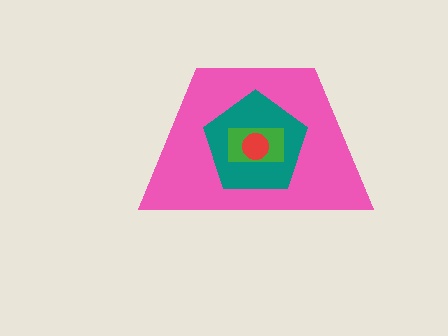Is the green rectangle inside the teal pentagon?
Yes.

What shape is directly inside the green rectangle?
The red circle.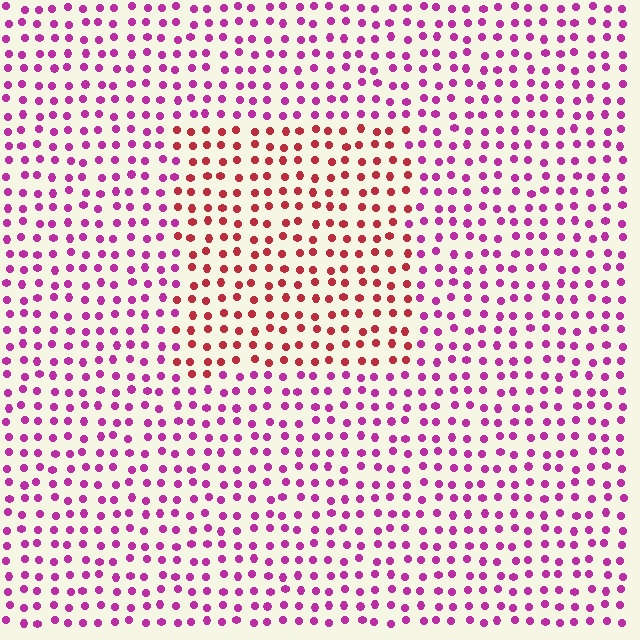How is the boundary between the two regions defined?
The boundary is defined purely by a slight shift in hue (about 43 degrees). Spacing, size, and orientation are identical on both sides.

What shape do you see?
I see a rectangle.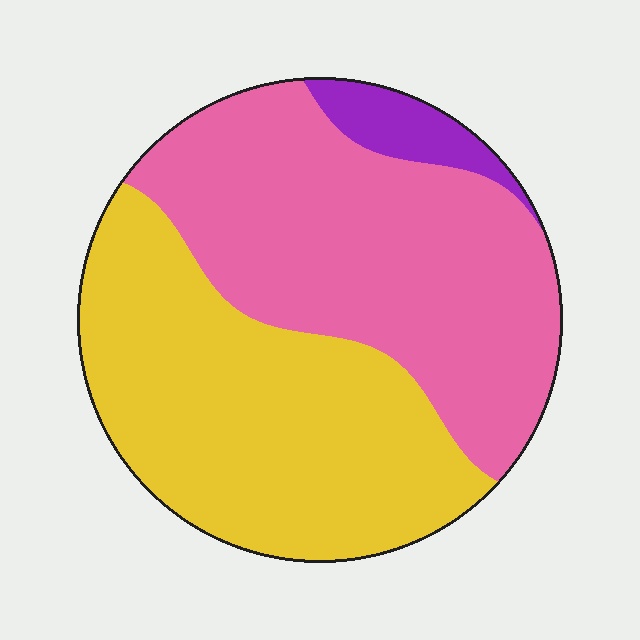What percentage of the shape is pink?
Pink takes up about one half (1/2) of the shape.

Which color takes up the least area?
Purple, at roughly 5%.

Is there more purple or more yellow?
Yellow.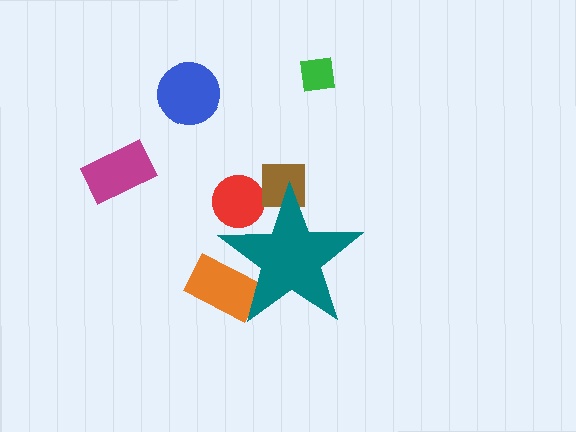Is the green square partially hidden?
No, the green square is fully visible.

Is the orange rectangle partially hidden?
Yes, the orange rectangle is partially hidden behind the teal star.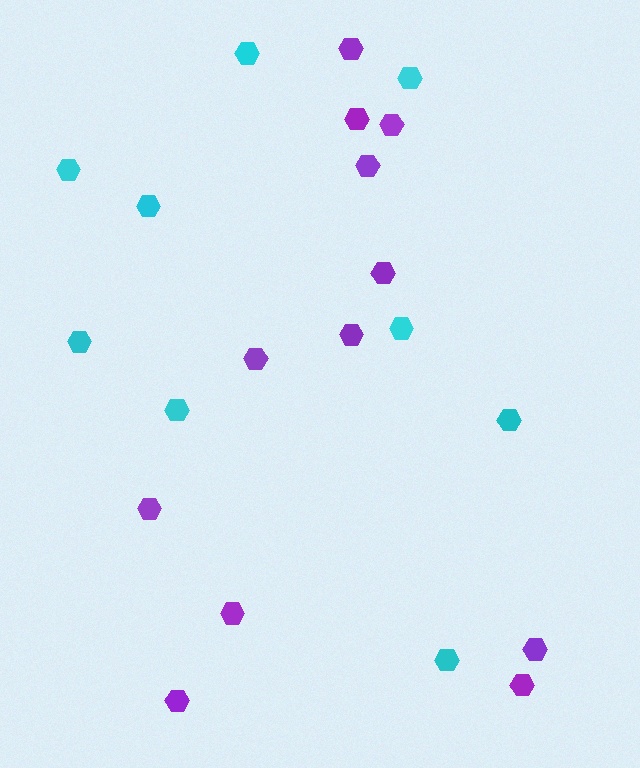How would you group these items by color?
There are 2 groups: one group of purple hexagons (12) and one group of cyan hexagons (9).